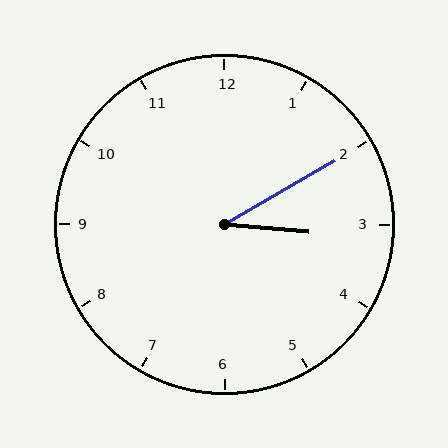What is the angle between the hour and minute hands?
Approximately 35 degrees.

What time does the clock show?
3:10.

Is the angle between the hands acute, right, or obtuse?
It is acute.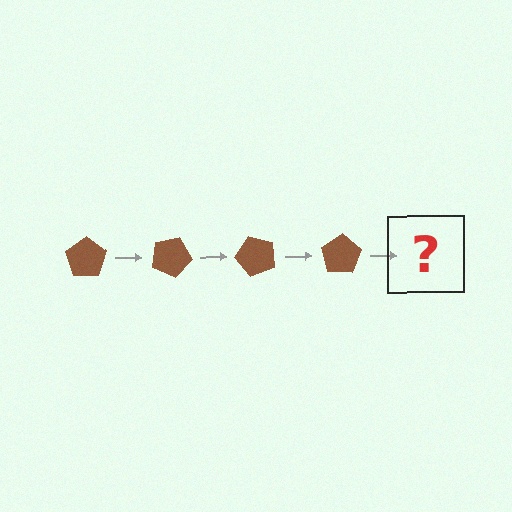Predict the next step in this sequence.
The next step is a brown pentagon rotated 100 degrees.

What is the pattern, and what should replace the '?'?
The pattern is that the pentagon rotates 25 degrees each step. The '?' should be a brown pentagon rotated 100 degrees.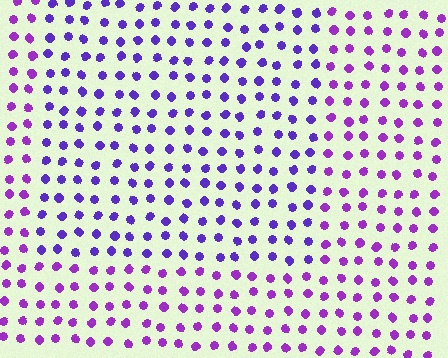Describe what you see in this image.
The image is filled with small purple elements in a uniform arrangement. A rectangle-shaped region is visible where the elements are tinted to a slightly different hue, forming a subtle color boundary.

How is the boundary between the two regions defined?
The boundary is defined purely by a slight shift in hue (about 27 degrees). Spacing, size, and orientation are identical on both sides.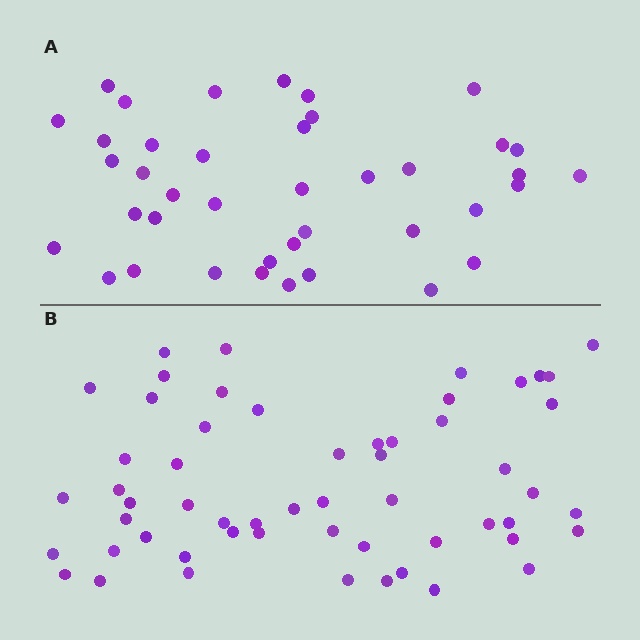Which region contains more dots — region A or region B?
Region B (the bottom region) has more dots.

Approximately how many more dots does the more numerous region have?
Region B has approximately 15 more dots than region A.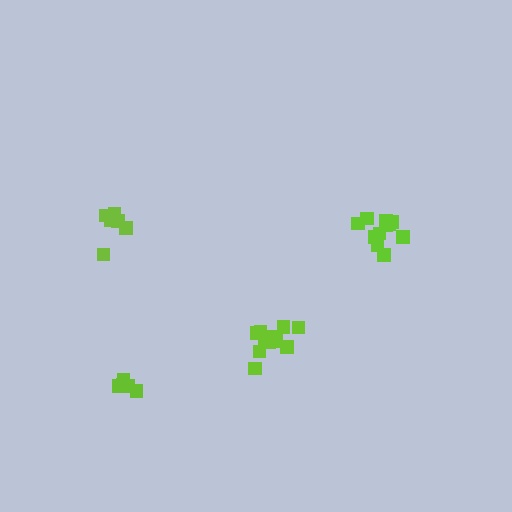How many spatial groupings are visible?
There are 4 spatial groupings.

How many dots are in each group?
Group 1: 11 dots, Group 2: 6 dots, Group 3: 11 dots, Group 4: 5 dots (33 total).